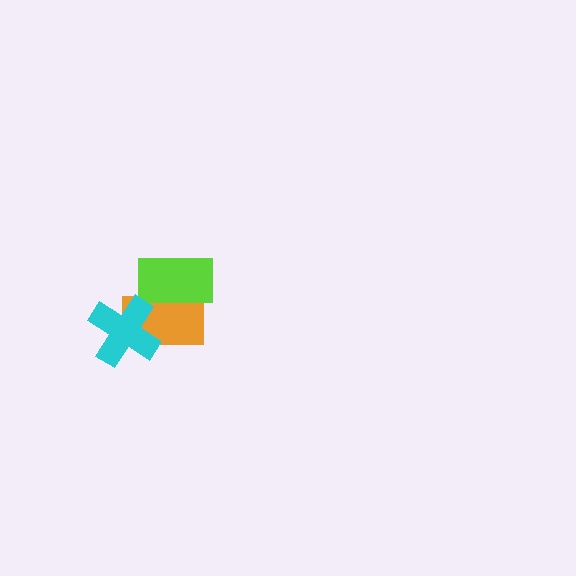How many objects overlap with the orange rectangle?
2 objects overlap with the orange rectangle.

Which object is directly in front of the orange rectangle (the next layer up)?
The lime rectangle is directly in front of the orange rectangle.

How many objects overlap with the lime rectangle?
1 object overlaps with the lime rectangle.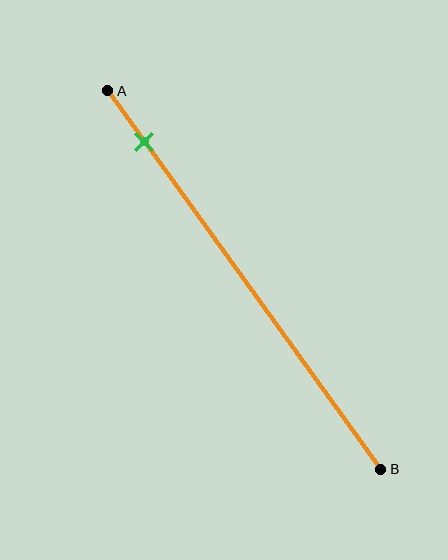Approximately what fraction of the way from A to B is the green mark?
The green mark is approximately 15% of the way from A to B.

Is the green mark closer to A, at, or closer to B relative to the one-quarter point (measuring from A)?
The green mark is closer to point A than the one-quarter point of segment AB.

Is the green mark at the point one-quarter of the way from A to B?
No, the mark is at about 15% from A, not at the 25% one-quarter point.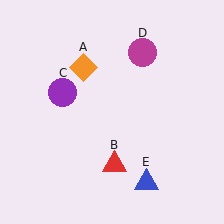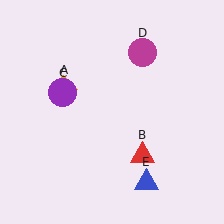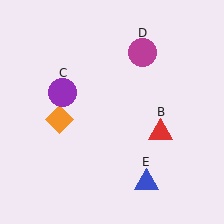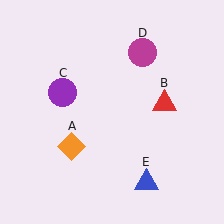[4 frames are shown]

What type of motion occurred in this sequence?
The orange diamond (object A), red triangle (object B) rotated counterclockwise around the center of the scene.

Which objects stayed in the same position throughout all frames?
Purple circle (object C) and magenta circle (object D) and blue triangle (object E) remained stationary.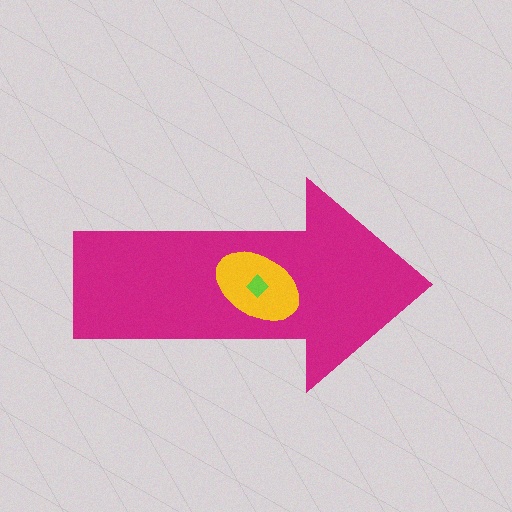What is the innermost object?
The lime diamond.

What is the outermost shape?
The magenta arrow.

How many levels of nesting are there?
3.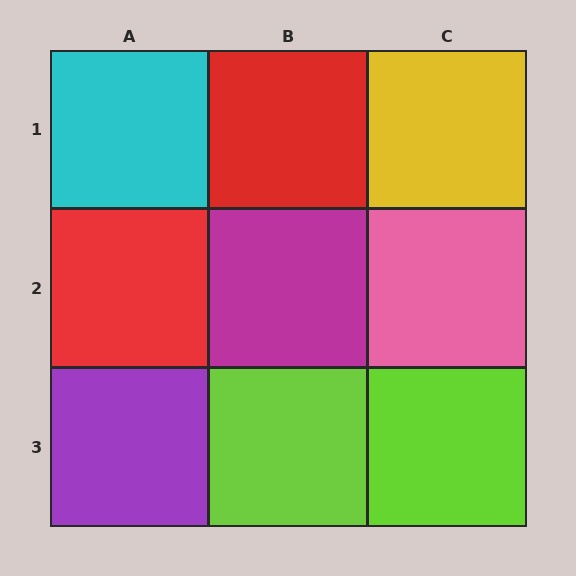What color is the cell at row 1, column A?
Cyan.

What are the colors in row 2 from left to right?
Red, magenta, pink.